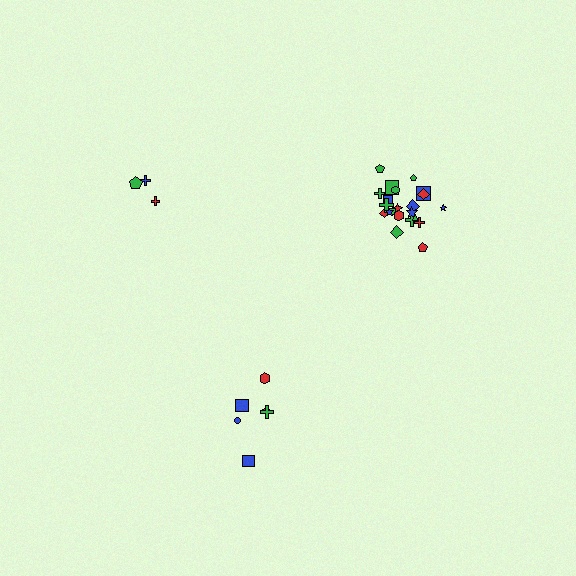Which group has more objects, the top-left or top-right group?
The top-right group.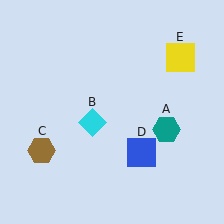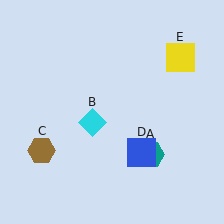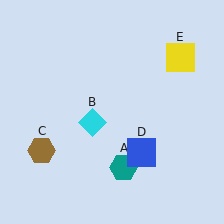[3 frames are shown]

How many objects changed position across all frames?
1 object changed position: teal hexagon (object A).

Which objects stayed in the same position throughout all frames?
Cyan diamond (object B) and brown hexagon (object C) and blue square (object D) and yellow square (object E) remained stationary.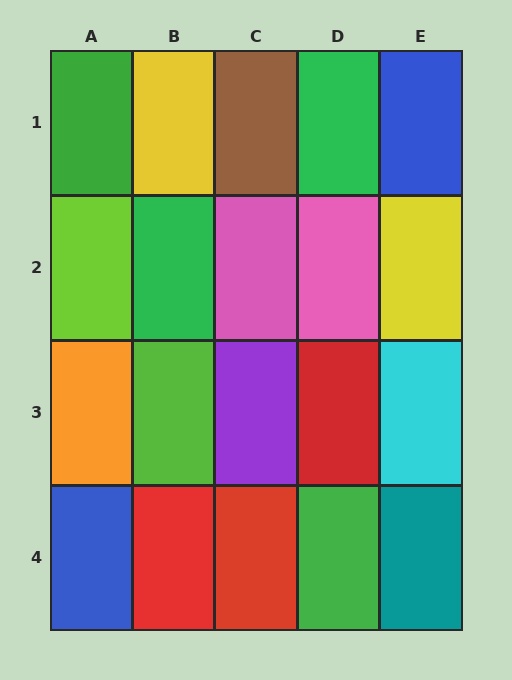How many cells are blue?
2 cells are blue.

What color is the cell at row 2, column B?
Green.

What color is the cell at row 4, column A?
Blue.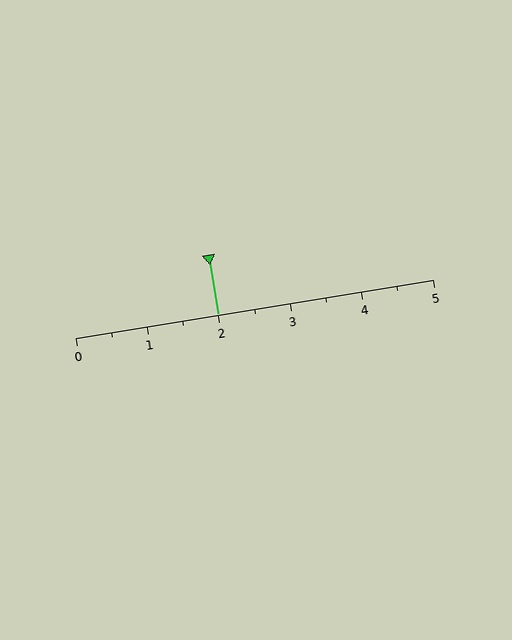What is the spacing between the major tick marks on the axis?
The major ticks are spaced 1 apart.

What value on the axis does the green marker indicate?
The marker indicates approximately 2.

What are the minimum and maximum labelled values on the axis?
The axis runs from 0 to 5.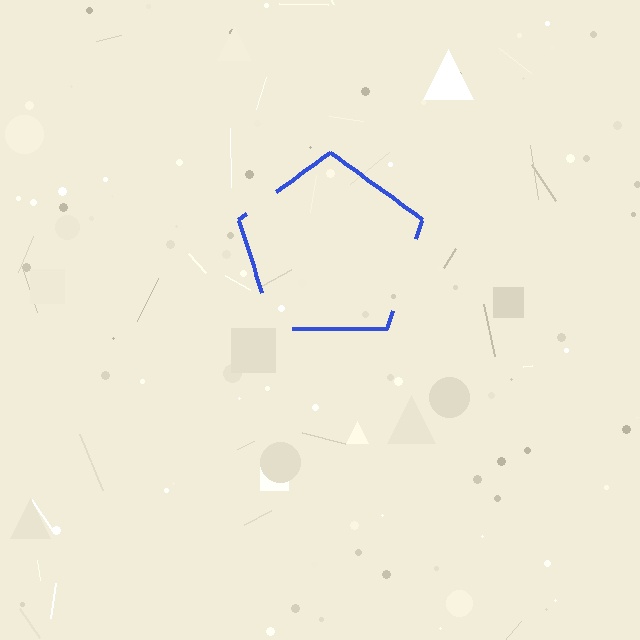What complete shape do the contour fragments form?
The contour fragments form a pentagon.